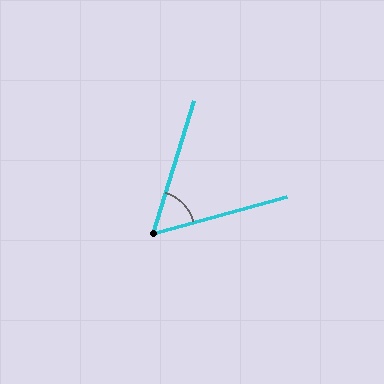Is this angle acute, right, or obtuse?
It is acute.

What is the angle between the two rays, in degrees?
Approximately 57 degrees.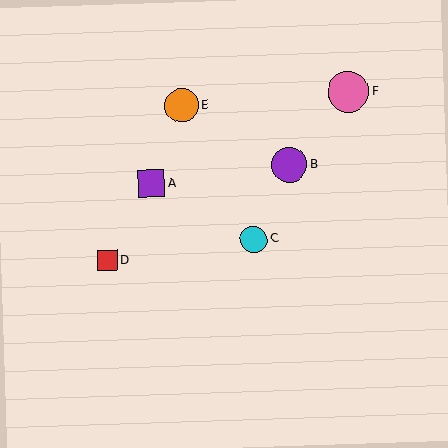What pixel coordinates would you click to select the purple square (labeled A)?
Click at (151, 183) to select the purple square A.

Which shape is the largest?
The pink circle (labeled F) is the largest.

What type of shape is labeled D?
Shape D is a red square.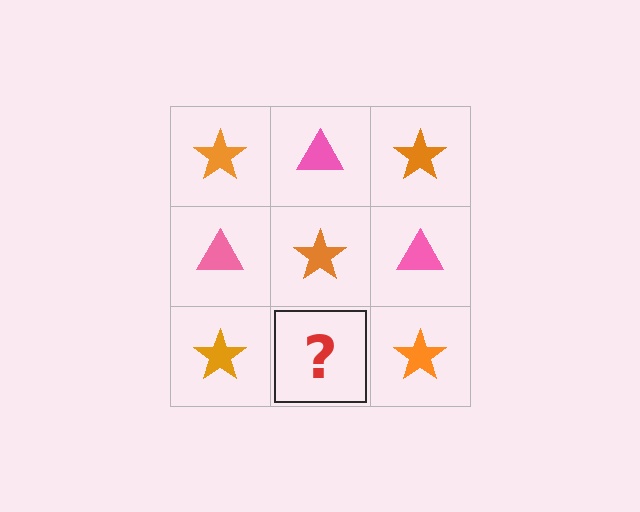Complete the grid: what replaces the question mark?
The question mark should be replaced with a pink triangle.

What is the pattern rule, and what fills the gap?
The rule is that it alternates orange star and pink triangle in a checkerboard pattern. The gap should be filled with a pink triangle.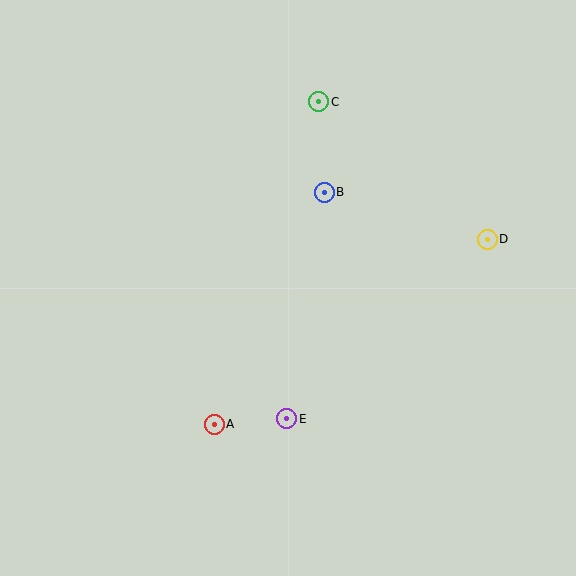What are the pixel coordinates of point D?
Point D is at (487, 239).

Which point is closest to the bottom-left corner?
Point A is closest to the bottom-left corner.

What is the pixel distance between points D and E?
The distance between D and E is 269 pixels.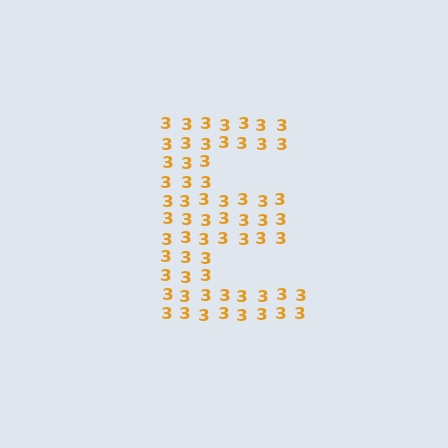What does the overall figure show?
The overall figure shows the letter E.